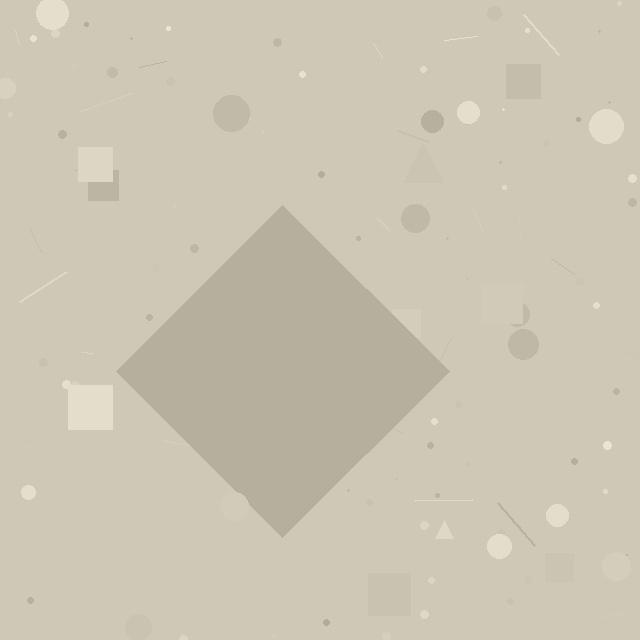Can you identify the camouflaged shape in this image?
The camouflaged shape is a diamond.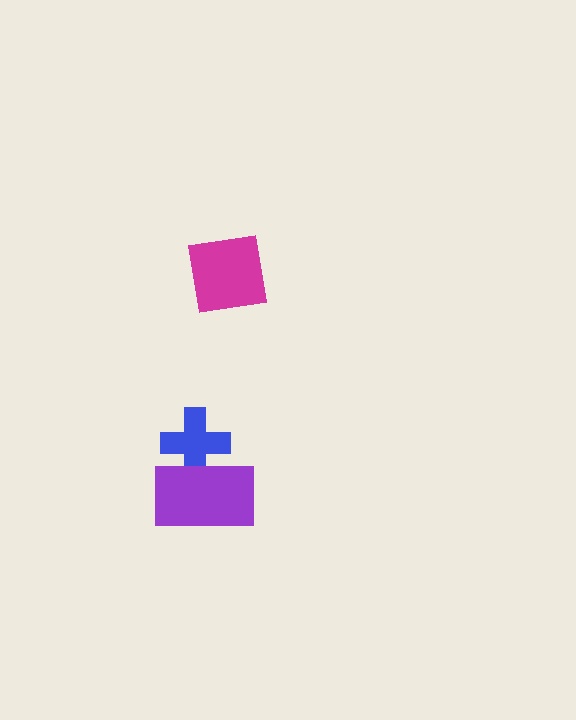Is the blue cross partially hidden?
Yes, it is partially covered by another shape.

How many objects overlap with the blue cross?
1 object overlaps with the blue cross.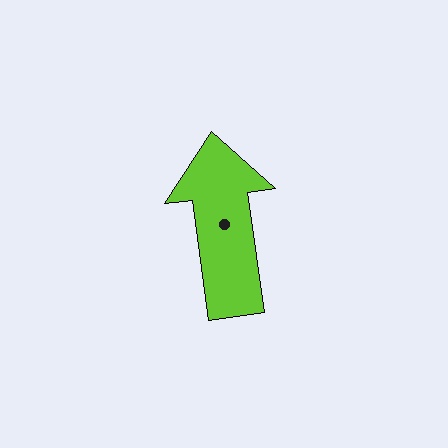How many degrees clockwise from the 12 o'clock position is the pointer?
Approximately 352 degrees.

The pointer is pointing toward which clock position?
Roughly 12 o'clock.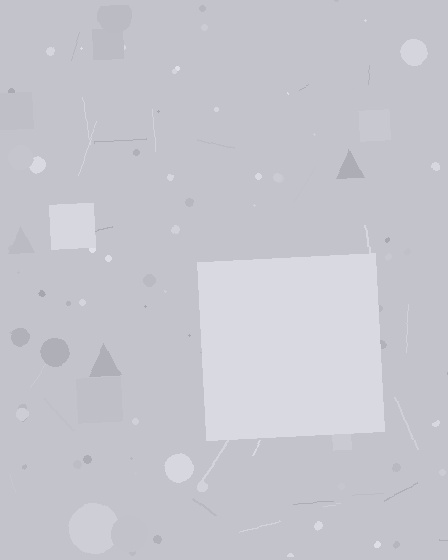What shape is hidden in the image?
A square is hidden in the image.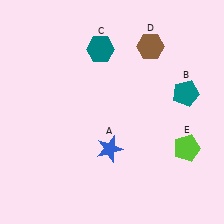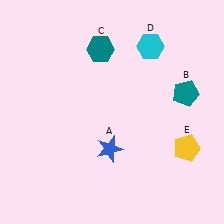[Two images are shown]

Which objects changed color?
D changed from brown to cyan. E changed from lime to yellow.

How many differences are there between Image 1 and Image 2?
There are 2 differences between the two images.